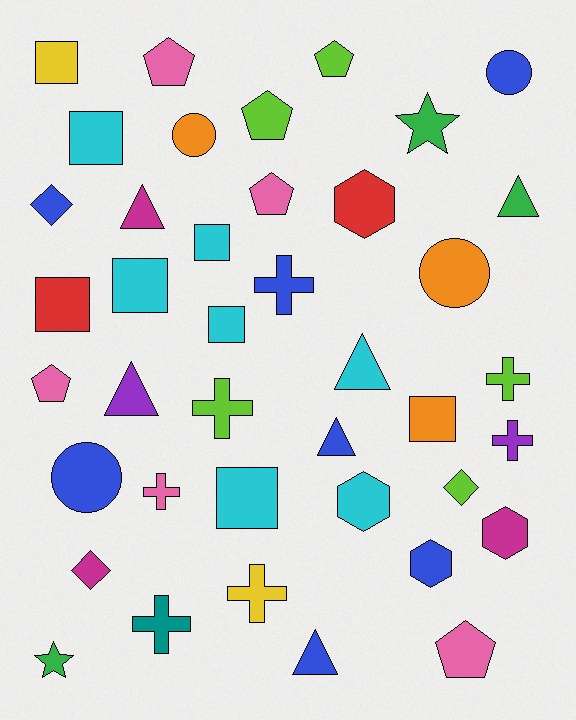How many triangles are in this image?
There are 6 triangles.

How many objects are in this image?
There are 40 objects.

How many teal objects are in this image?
There is 1 teal object.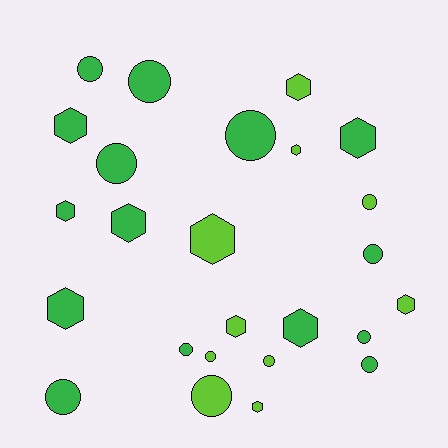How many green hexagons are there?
There are 6 green hexagons.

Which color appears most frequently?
Green, with 15 objects.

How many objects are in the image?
There are 25 objects.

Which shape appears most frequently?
Circle, with 13 objects.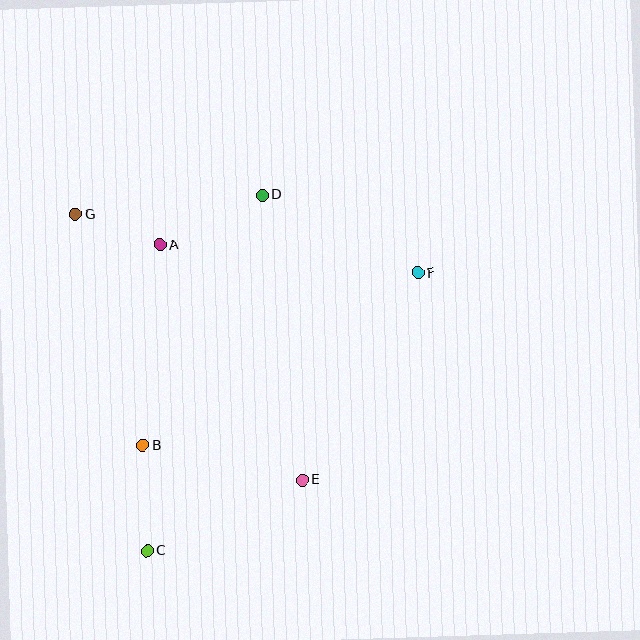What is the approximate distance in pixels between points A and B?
The distance between A and B is approximately 201 pixels.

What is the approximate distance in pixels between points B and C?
The distance between B and C is approximately 106 pixels.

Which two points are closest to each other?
Points A and G are closest to each other.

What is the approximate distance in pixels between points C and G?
The distance between C and G is approximately 344 pixels.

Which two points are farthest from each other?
Points C and F are farthest from each other.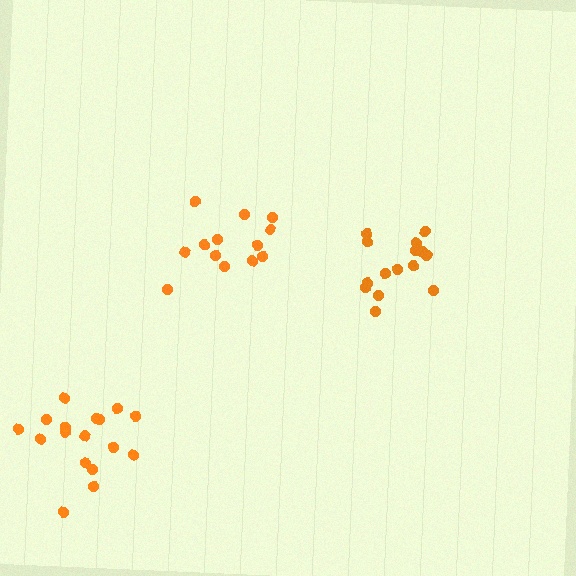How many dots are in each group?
Group 1: 13 dots, Group 2: 15 dots, Group 3: 17 dots (45 total).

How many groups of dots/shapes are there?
There are 3 groups.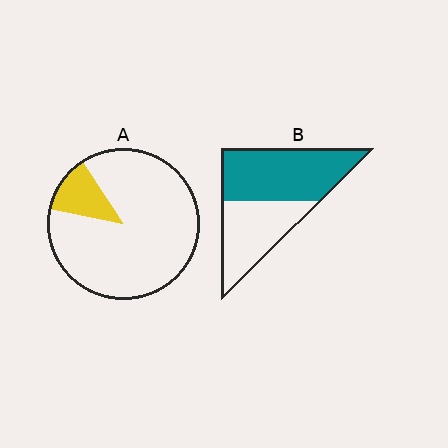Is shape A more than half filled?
No.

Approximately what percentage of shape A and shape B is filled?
A is approximately 15% and B is approximately 60%.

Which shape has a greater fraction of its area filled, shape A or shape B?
Shape B.